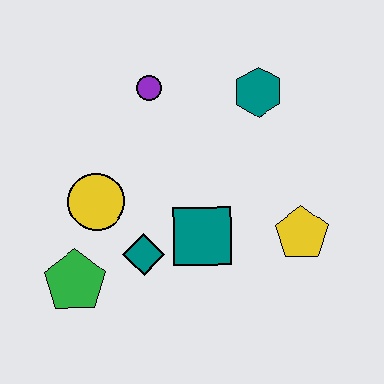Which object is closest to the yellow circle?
The teal diamond is closest to the yellow circle.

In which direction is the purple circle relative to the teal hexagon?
The purple circle is to the left of the teal hexagon.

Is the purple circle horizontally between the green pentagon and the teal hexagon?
Yes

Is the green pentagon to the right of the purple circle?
No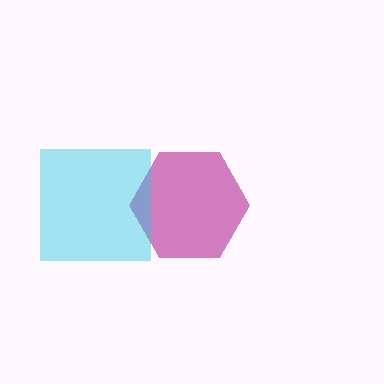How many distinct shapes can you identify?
There are 2 distinct shapes: a magenta hexagon, a cyan square.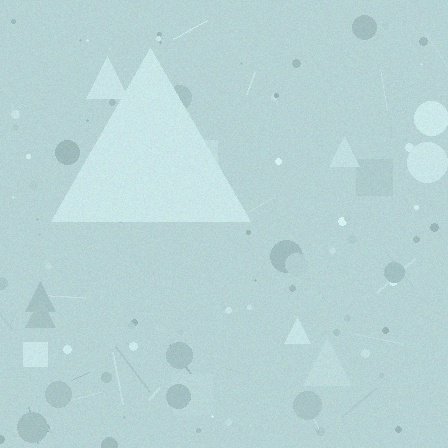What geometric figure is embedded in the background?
A triangle is embedded in the background.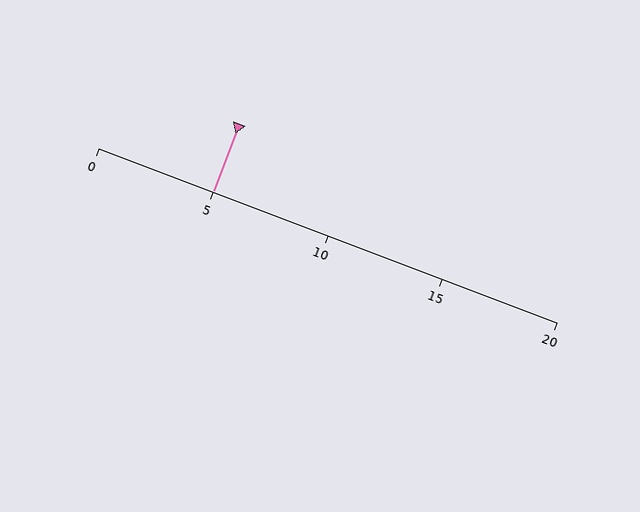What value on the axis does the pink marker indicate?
The marker indicates approximately 5.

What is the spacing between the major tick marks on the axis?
The major ticks are spaced 5 apart.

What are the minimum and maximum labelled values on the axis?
The axis runs from 0 to 20.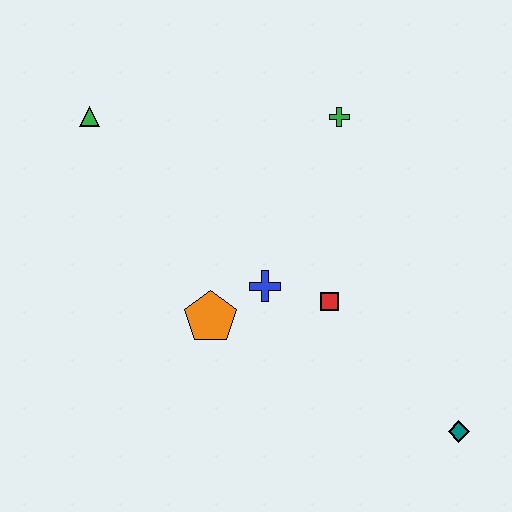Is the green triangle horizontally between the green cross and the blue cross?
No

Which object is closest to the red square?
The blue cross is closest to the red square.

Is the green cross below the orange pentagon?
No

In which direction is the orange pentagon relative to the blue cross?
The orange pentagon is to the left of the blue cross.